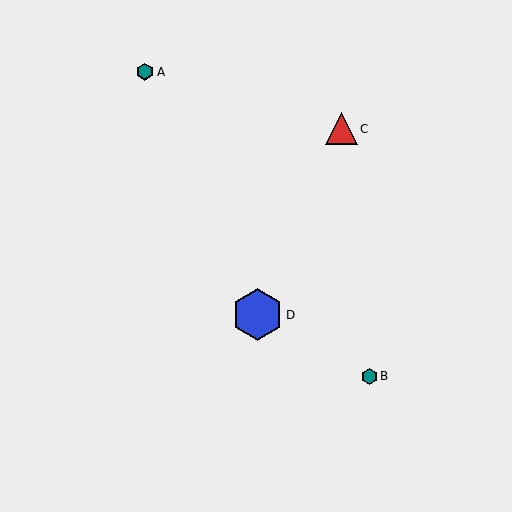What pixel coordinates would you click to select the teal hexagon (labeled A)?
Click at (145, 72) to select the teal hexagon A.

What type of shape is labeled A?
Shape A is a teal hexagon.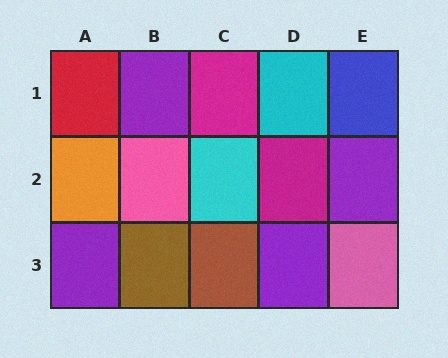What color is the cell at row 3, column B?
Brown.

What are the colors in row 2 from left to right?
Orange, pink, cyan, magenta, purple.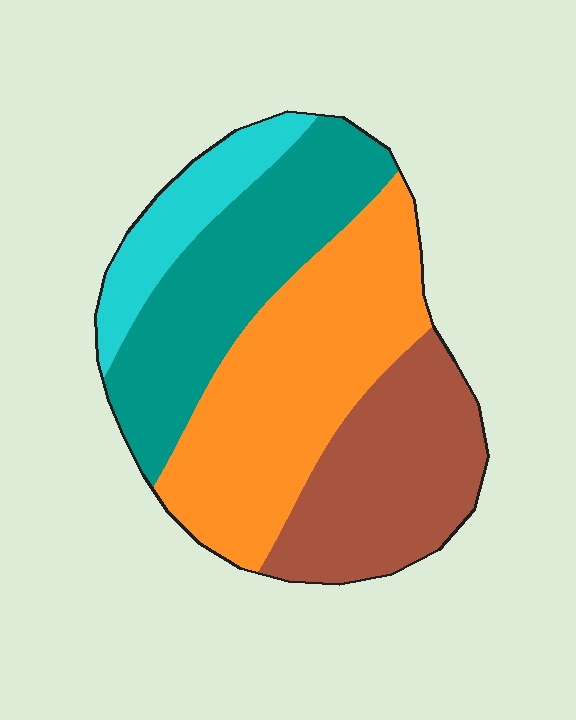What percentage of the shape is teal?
Teal covers around 30% of the shape.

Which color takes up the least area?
Cyan, at roughly 10%.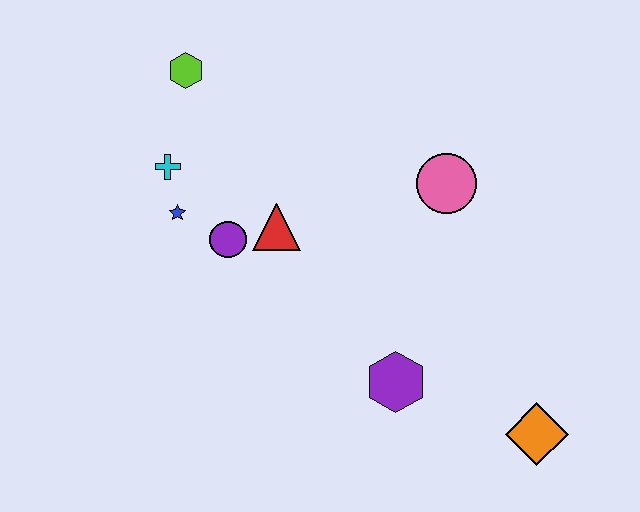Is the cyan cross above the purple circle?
Yes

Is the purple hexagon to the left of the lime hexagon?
No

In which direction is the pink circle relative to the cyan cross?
The pink circle is to the right of the cyan cross.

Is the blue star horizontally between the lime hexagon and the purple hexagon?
No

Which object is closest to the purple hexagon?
The orange diamond is closest to the purple hexagon.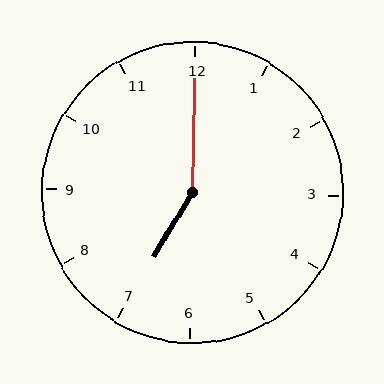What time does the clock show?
7:00.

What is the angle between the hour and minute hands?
Approximately 150 degrees.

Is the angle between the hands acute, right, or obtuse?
It is obtuse.